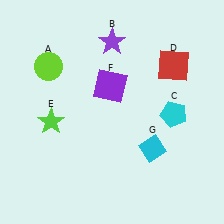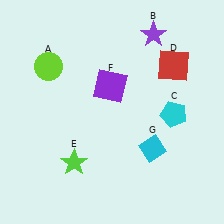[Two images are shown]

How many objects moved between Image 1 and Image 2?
2 objects moved between the two images.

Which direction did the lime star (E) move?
The lime star (E) moved down.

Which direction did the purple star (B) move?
The purple star (B) moved right.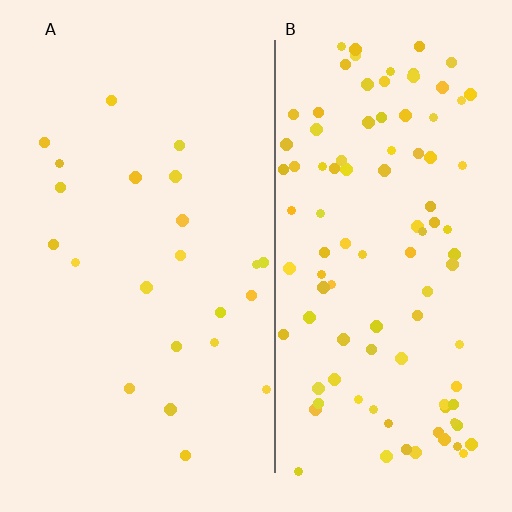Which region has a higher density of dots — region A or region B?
B (the right).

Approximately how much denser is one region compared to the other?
Approximately 4.4× — region B over region A.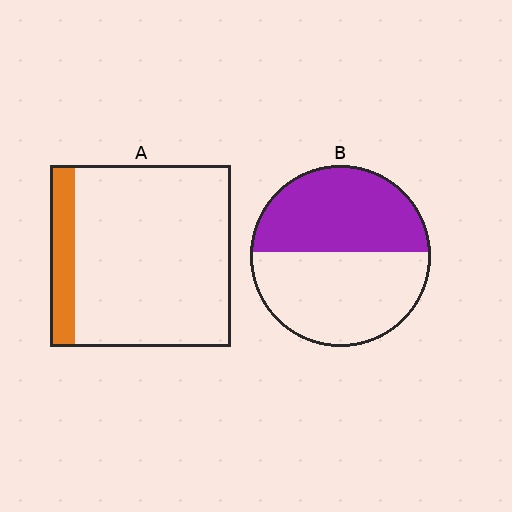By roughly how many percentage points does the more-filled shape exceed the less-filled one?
By roughly 35 percentage points (B over A).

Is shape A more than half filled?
No.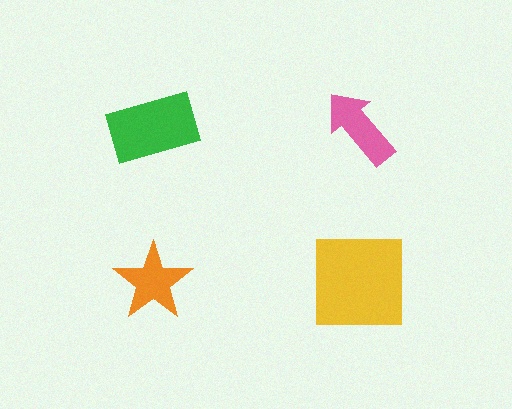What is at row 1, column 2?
A pink arrow.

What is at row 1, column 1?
A green rectangle.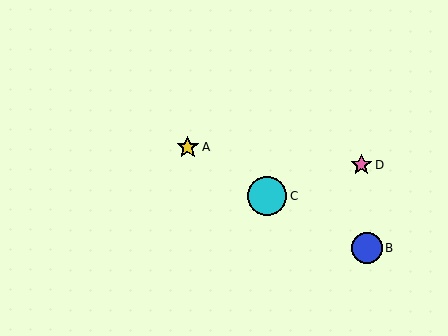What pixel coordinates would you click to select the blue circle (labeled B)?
Click at (367, 249) to select the blue circle B.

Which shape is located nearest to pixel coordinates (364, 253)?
The blue circle (labeled B) at (367, 249) is nearest to that location.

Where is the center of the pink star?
The center of the pink star is at (361, 165).